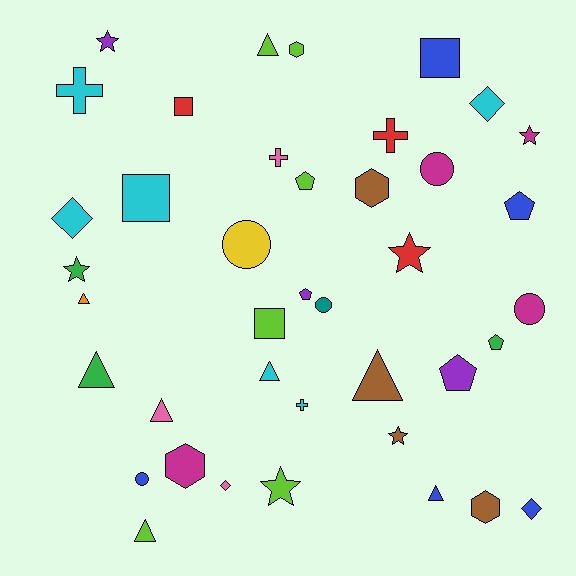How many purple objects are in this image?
There are 3 purple objects.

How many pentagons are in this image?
There are 5 pentagons.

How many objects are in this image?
There are 40 objects.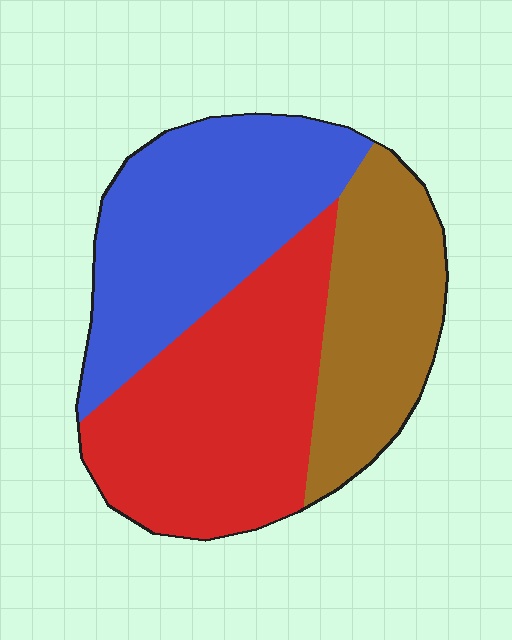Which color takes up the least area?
Brown, at roughly 25%.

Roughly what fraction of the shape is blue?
Blue takes up about one third (1/3) of the shape.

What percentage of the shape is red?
Red takes up about two fifths (2/5) of the shape.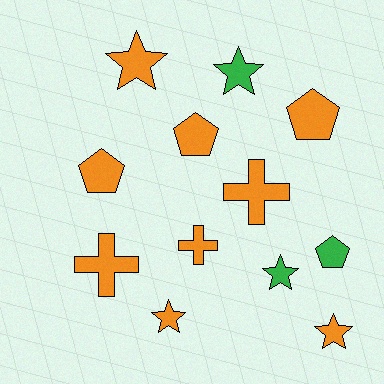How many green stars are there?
There are 2 green stars.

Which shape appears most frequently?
Star, with 5 objects.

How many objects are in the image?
There are 12 objects.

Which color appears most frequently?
Orange, with 9 objects.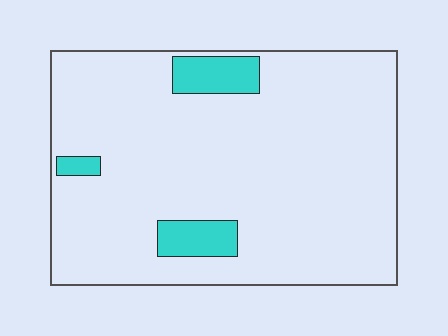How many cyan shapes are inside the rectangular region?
3.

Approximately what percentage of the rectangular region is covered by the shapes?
Approximately 10%.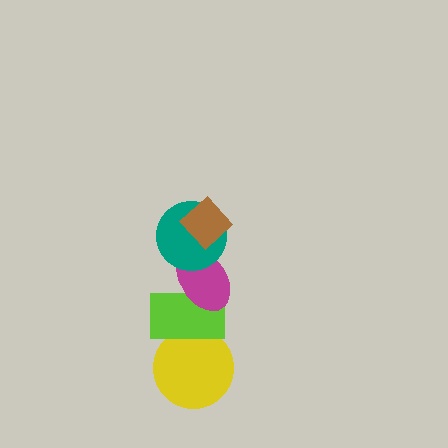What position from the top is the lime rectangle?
The lime rectangle is 4th from the top.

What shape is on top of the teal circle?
The brown diamond is on top of the teal circle.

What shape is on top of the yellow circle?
The lime rectangle is on top of the yellow circle.